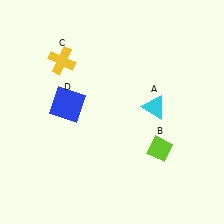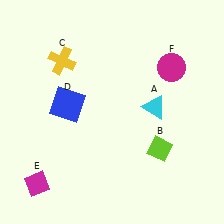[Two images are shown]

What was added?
A magenta diamond (E), a magenta circle (F) were added in Image 2.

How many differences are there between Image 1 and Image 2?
There are 2 differences between the two images.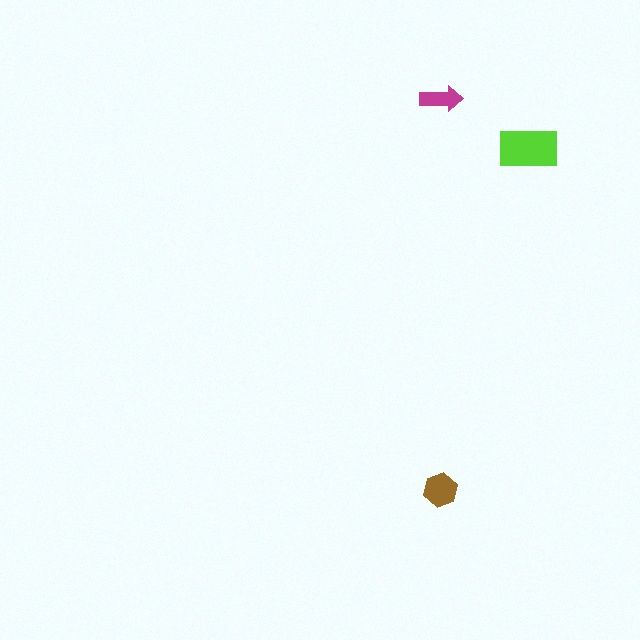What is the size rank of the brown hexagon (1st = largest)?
2nd.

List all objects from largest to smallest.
The lime rectangle, the brown hexagon, the magenta arrow.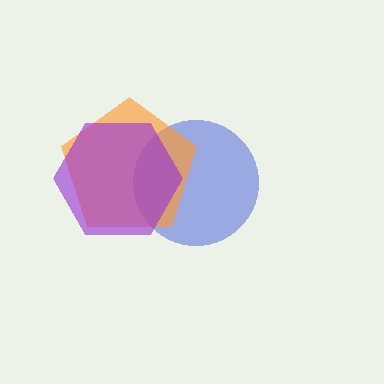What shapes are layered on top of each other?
The layered shapes are: a blue circle, an orange pentagon, a purple hexagon.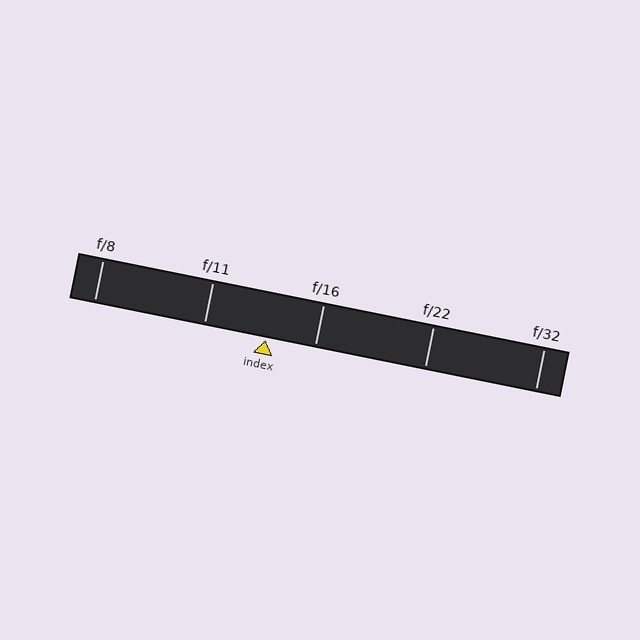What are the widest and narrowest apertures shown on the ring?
The widest aperture shown is f/8 and the narrowest is f/32.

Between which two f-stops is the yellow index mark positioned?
The index mark is between f/11 and f/16.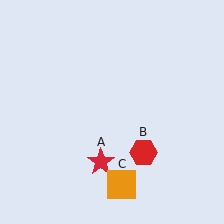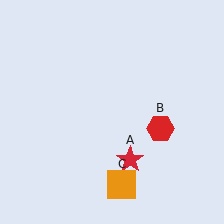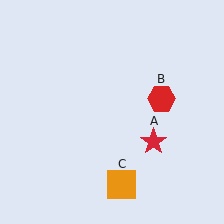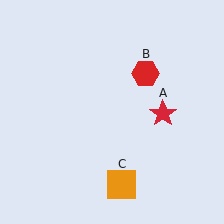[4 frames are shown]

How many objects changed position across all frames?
2 objects changed position: red star (object A), red hexagon (object B).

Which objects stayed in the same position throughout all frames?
Orange square (object C) remained stationary.